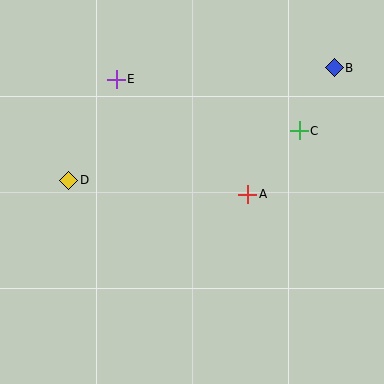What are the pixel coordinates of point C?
Point C is at (299, 131).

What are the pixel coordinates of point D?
Point D is at (69, 180).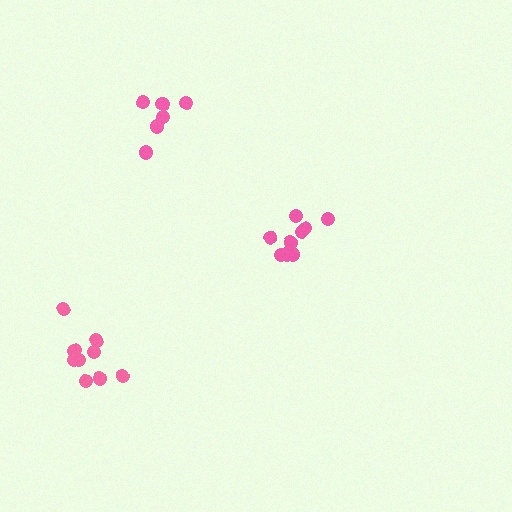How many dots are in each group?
Group 1: 10 dots, Group 2: 6 dots, Group 3: 9 dots (25 total).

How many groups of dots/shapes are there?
There are 3 groups.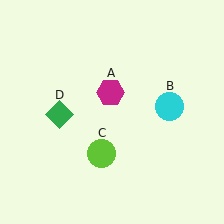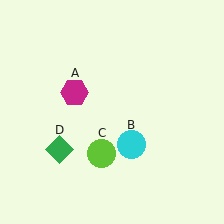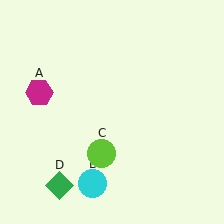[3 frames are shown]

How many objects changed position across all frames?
3 objects changed position: magenta hexagon (object A), cyan circle (object B), green diamond (object D).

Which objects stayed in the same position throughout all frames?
Lime circle (object C) remained stationary.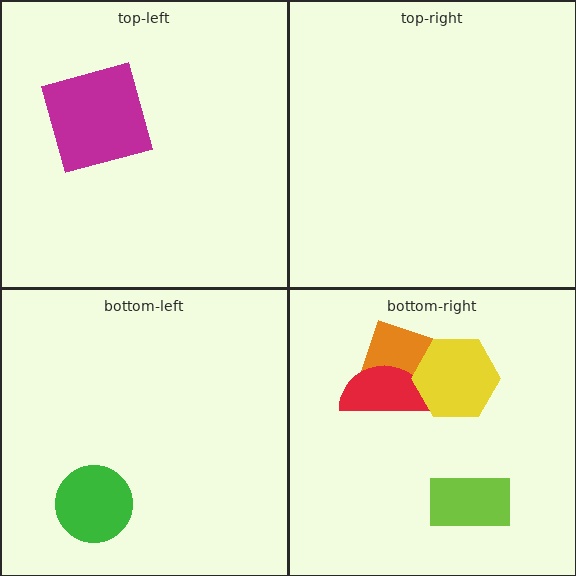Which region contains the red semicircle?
The bottom-right region.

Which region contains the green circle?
The bottom-left region.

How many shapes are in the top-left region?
1.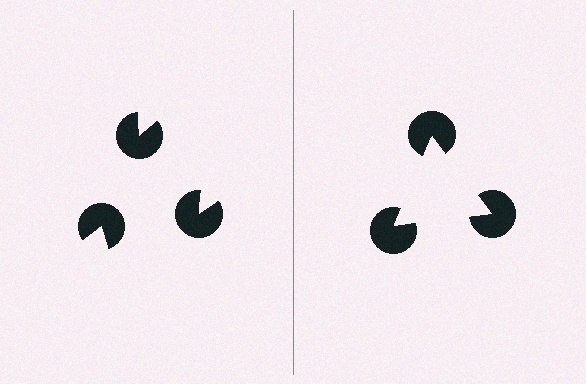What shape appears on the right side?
An illusory triangle.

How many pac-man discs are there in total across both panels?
6 — 3 on each side.